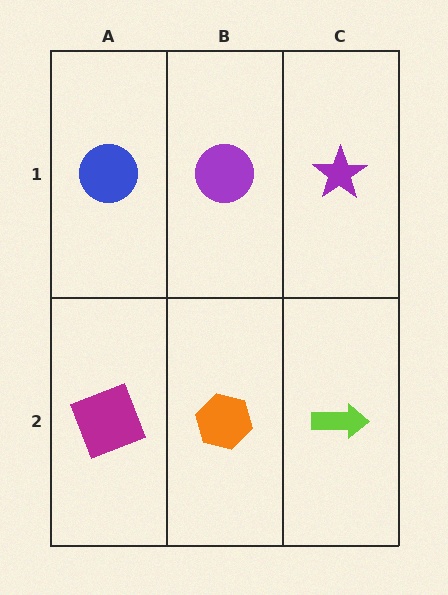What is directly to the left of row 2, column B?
A magenta square.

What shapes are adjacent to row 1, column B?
An orange hexagon (row 2, column B), a blue circle (row 1, column A), a purple star (row 1, column C).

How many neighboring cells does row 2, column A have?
2.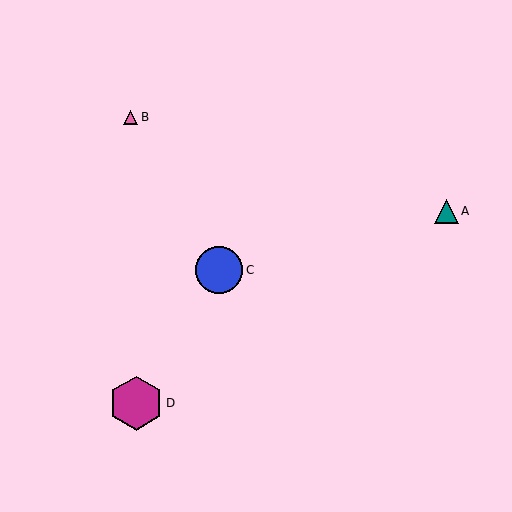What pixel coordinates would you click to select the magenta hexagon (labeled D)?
Click at (136, 403) to select the magenta hexagon D.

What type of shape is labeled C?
Shape C is a blue circle.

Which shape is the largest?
The magenta hexagon (labeled D) is the largest.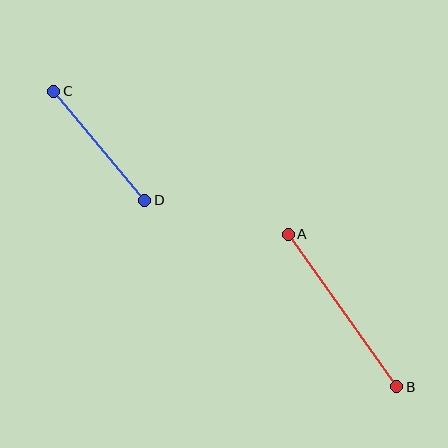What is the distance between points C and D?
The distance is approximately 142 pixels.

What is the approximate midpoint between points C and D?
The midpoint is at approximately (99, 146) pixels.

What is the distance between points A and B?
The distance is approximately 187 pixels.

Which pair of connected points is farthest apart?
Points A and B are farthest apart.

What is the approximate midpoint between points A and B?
The midpoint is at approximately (342, 311) pixels.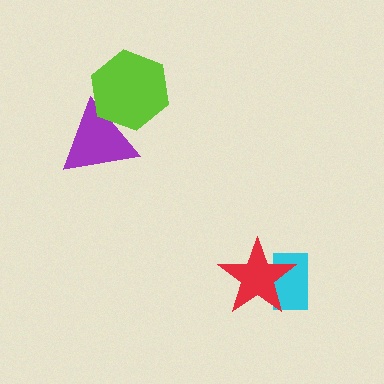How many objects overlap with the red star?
1 object overlaps with the red star.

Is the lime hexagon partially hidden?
No, no other shape covers it.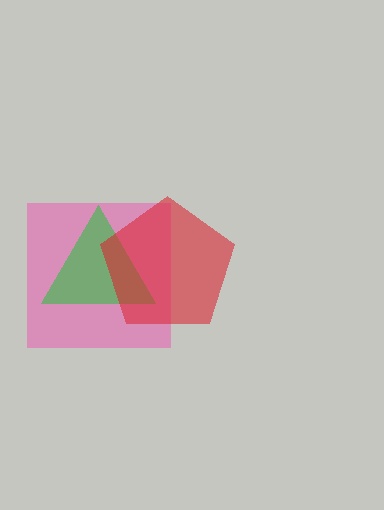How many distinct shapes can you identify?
There are 3 distinct shapes: a pink square, a green triangle, a red pentagon.